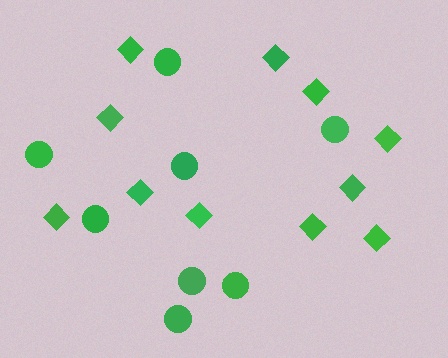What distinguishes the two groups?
There are 2 groups: one group of diamonds (11) and one group of circles (8).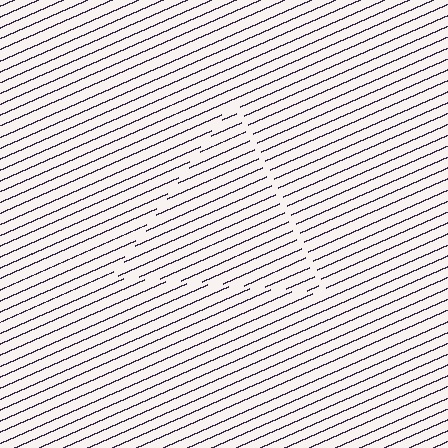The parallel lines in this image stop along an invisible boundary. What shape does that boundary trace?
An illusory triangle. The interior of the shape contains the same grating, shifted by half a period — the contour is defined by the phase discontinuity where line-ends from the inner and outer gratings abut.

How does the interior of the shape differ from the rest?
The interior of the shape contains the same grating, shifted by half a period — the contour is defined by the phase discontinuity where line-ends from the inner and outer gratings abut.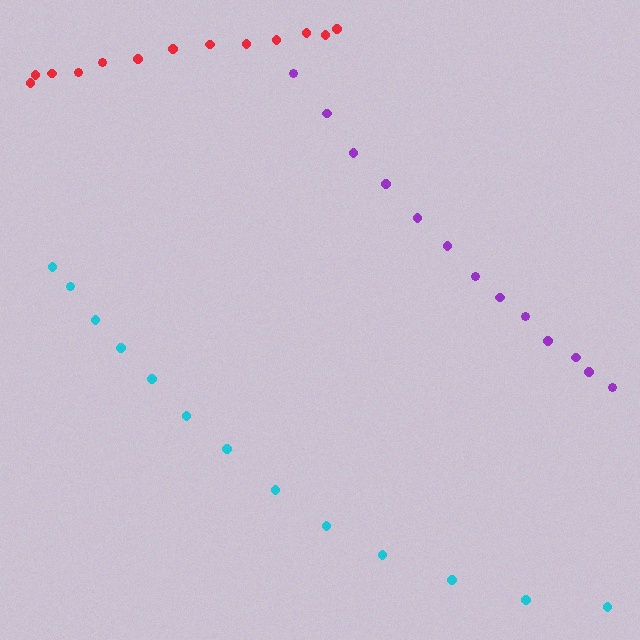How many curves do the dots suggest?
There are 3 distinct paths.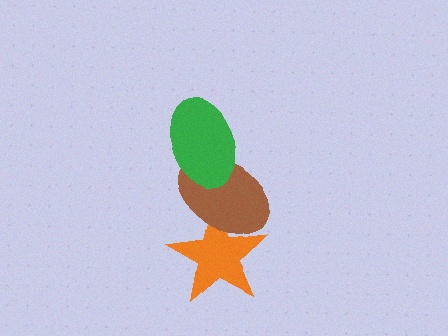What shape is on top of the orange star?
The brown ellipse is on top of the orange star.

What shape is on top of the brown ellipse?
The green ellipse is on top of the brown ellipse.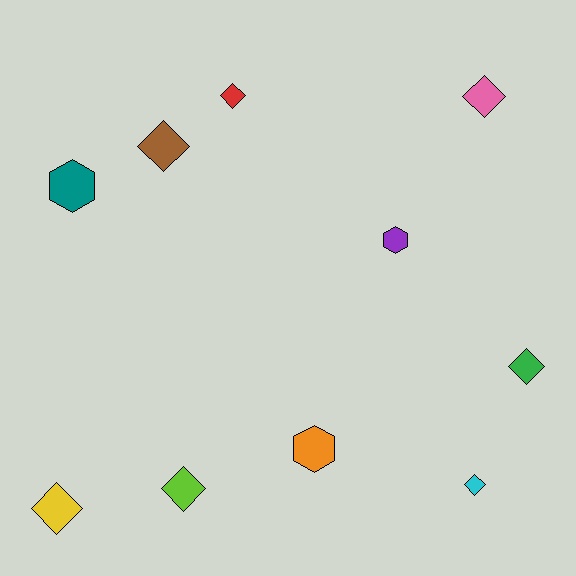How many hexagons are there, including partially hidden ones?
There are 3 hexagons.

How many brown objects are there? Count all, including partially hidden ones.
There is 1 brown object.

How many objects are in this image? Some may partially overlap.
There are 10 objects.